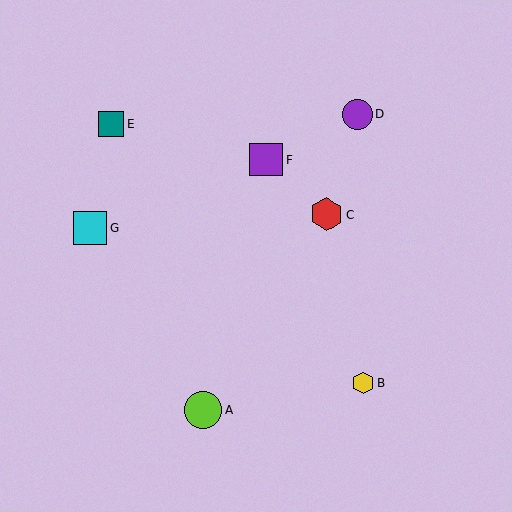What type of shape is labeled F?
Shape F is a purple square.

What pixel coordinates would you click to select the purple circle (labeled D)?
Click at (358, 114) to select the purple circle D.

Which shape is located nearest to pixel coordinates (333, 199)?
The red hexagon (labeled C) at (327, 214) is nearest to that location.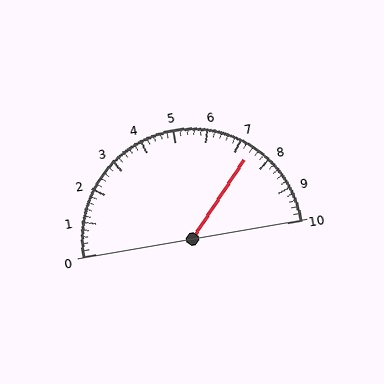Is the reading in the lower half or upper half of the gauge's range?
The reading is in the upper half of the range (0 to 10).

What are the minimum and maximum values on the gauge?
The gauge ranges from 0 to 10.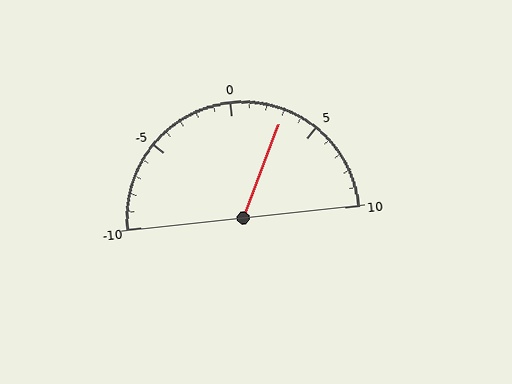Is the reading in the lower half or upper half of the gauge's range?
The reading is in the upper half of the range (-10 to 10).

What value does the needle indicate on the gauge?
The needle indicates approximately 3.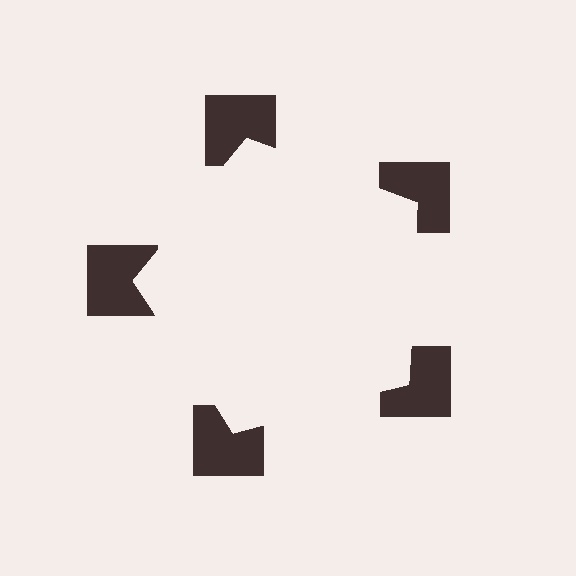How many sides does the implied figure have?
5 sides.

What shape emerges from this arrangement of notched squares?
An illusory pentagon — its edges are inferred from the aligned wedge cuts in the notched squares, not physically drawn.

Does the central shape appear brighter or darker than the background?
It typically appears slightly brighter than the background, even though no actual brightness change is drawn.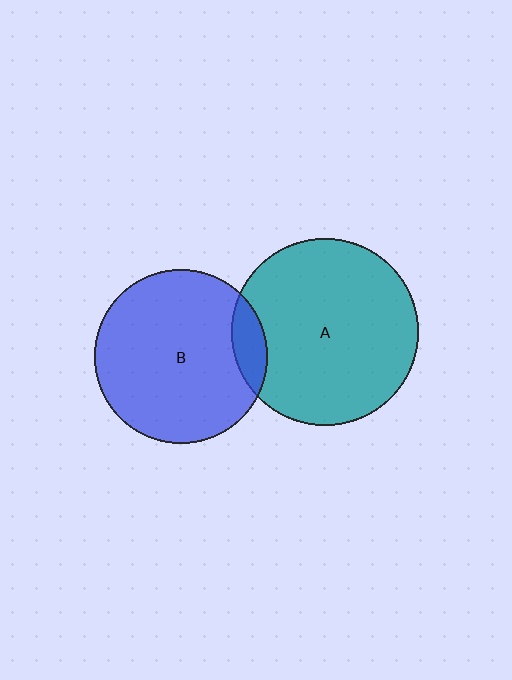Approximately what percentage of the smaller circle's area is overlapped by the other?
Approximately 10%.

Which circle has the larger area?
Circle A (teal).